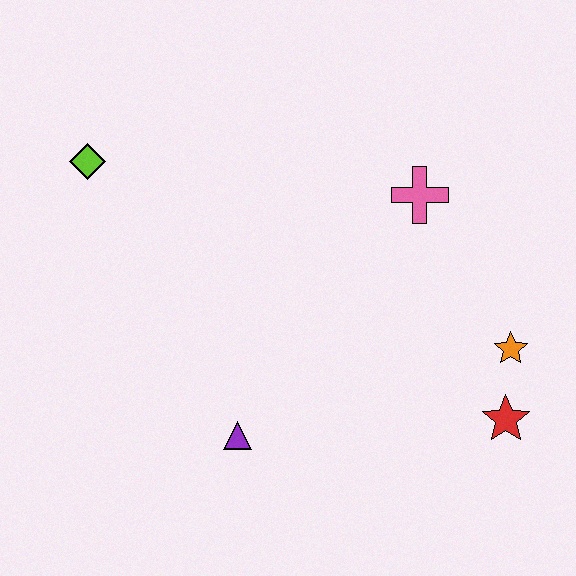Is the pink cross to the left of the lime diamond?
No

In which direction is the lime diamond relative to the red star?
The lime diamond is to the left of the red star.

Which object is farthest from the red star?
The lime diamond is farthest from the red star.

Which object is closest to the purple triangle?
The red star is closest to the purple triangle.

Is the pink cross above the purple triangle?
Yes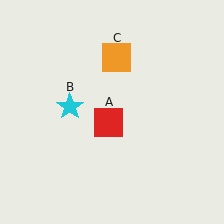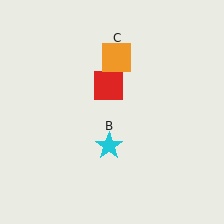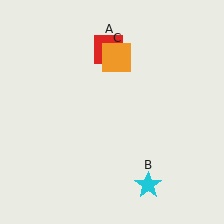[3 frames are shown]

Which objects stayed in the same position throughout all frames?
Orange square (object C) remained stationary.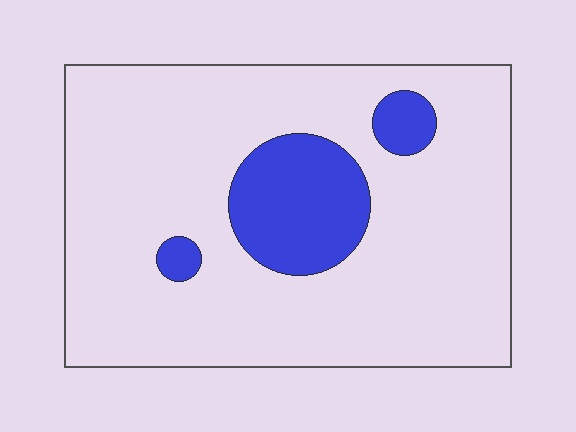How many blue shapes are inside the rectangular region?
3.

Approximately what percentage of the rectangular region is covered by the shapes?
Approximately 15%.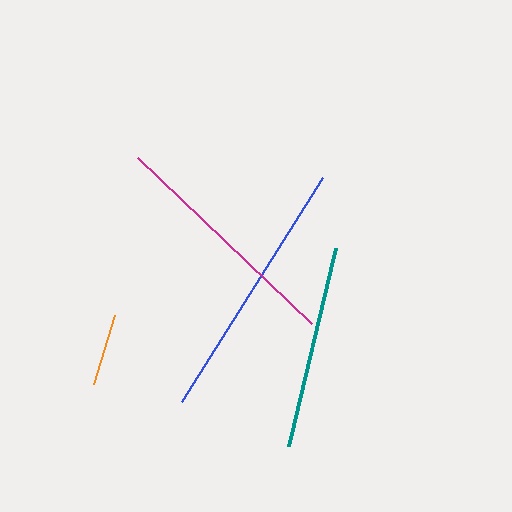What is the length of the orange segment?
The orange segment is approximately 73 pixels long.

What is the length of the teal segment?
The teal segment is approximately 203 pixels long.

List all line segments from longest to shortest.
From longest to shortest: blue, magenta, teal, orange.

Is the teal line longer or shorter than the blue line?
The blue line is longer than the teal line.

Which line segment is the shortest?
The orange line is the shortest at approximately 73 pixels.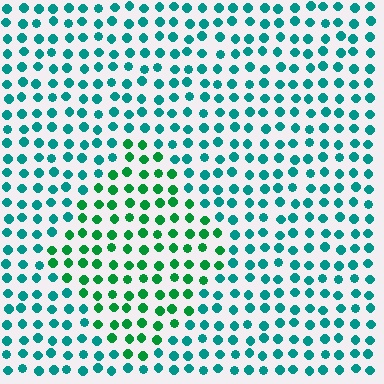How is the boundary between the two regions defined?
The boundary is defined purely by a slight shift in hue (about 35 degrees). Spacing, size, and orientation are identical on both sides.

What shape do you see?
I see a diamond.